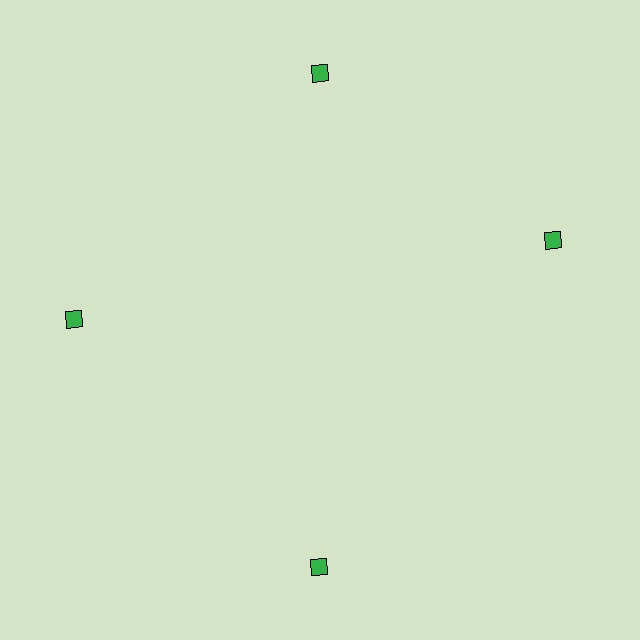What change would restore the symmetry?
The symmetry would be restored by rotating it back into even spacing with its neighbors so that all 4 diamonds sit at equal angles and equal distance from the center.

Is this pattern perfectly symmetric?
No. The 4 green diamonds are arranged in a ring, but one element near the 3 o'clock position is rotated out of alignment along the ring, breaking the 4-fold rotational symmetry.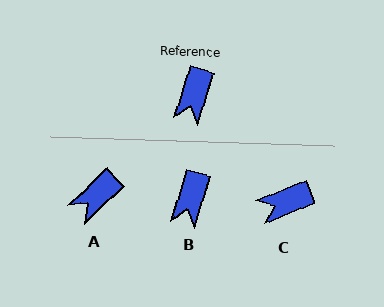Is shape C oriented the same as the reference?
No, it is off by about 51 degrees.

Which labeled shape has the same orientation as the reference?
B.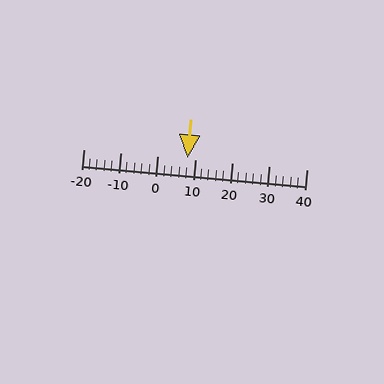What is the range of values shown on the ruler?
The ruler shows values from -20 to 40.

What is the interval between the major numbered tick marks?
The major tick marks are spaced 10 units apart.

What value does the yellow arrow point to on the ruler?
The yellow arrow points to approximately 8.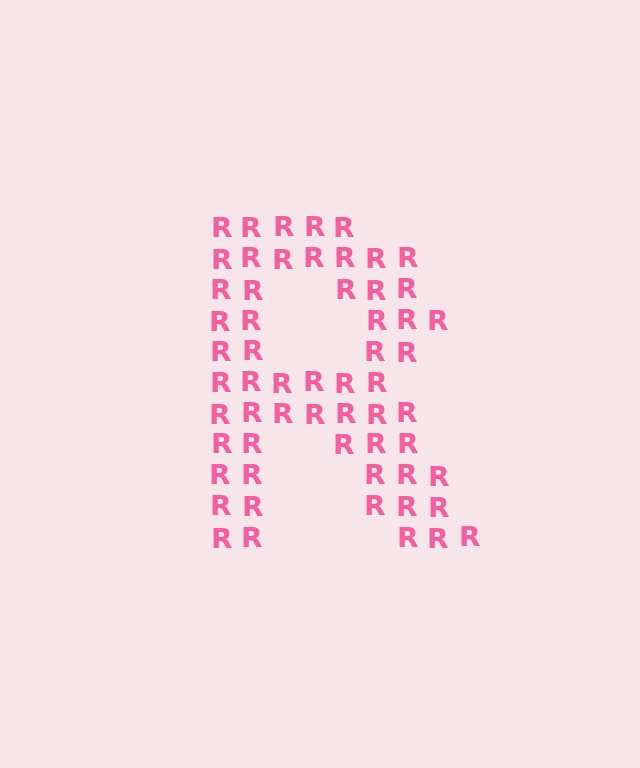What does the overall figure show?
The overall figure shows the letter R.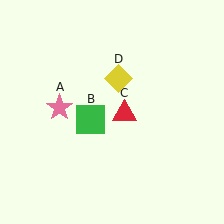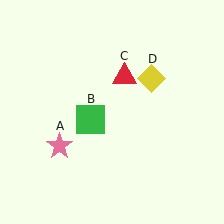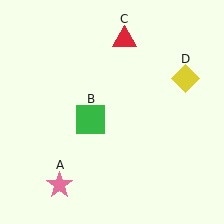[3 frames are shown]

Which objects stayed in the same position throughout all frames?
Green square (object B) remained stationary.